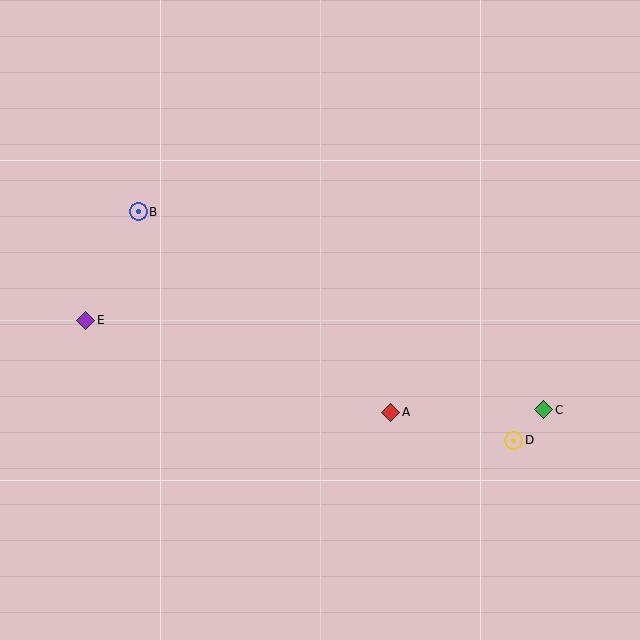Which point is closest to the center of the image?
Point A at (391, 412) is closest to the center.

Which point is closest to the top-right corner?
Point C is closest to the top-right corner.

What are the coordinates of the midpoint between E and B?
The midpoint between E and B is at (112, 266).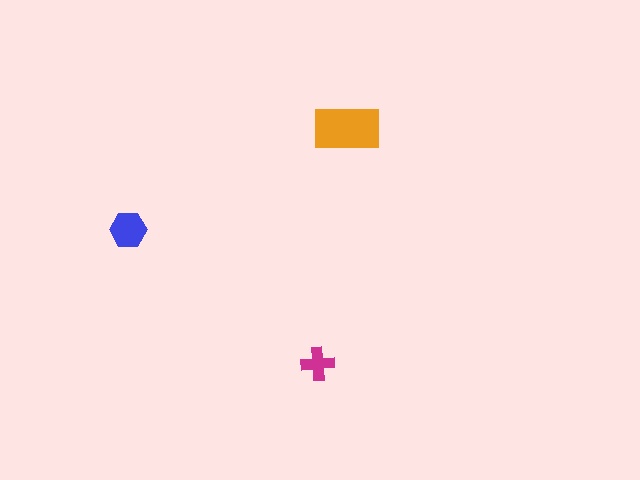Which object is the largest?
The orange rectangle.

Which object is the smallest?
The magenta cross.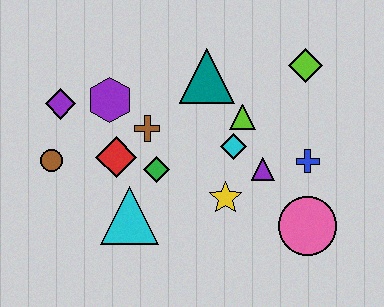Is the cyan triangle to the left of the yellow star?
Yes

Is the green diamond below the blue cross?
Yes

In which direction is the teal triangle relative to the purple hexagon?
The teal triangle is to the right of the purple hexagon.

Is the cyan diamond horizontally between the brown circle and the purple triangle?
Yes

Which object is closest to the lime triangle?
The cyan diamond is closest to the lime triangle.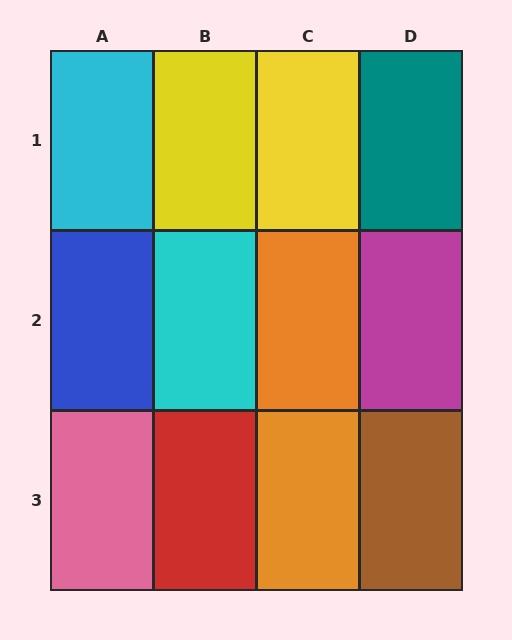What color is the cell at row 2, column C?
Orange.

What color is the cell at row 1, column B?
Yellow.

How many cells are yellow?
2 cells are yellow.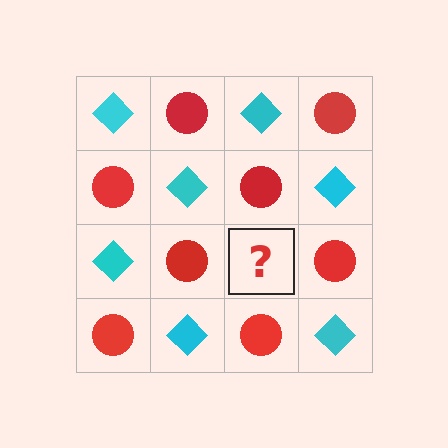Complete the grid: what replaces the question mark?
The question mark should be replaced with a cyan diamond.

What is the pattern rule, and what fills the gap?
The rule is that it alternates cyan diamond and red circle in a checkerboard pattern. The gap should be filled with a cyan diamond.